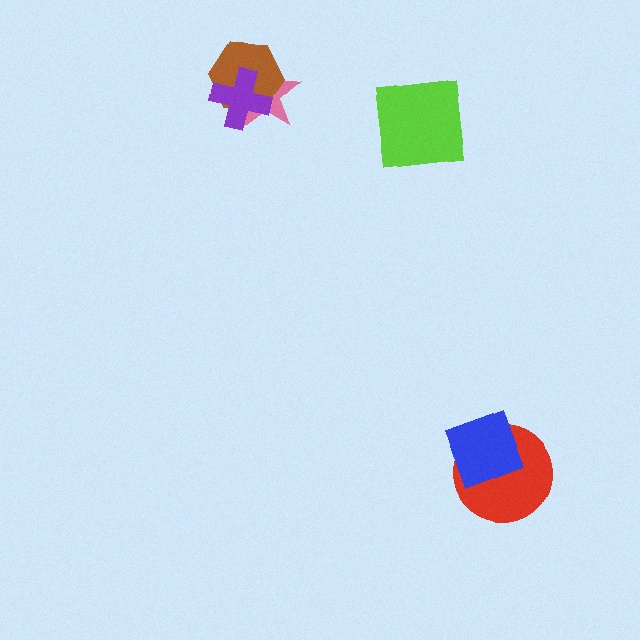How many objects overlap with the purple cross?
2 objects overlap with the purple cross.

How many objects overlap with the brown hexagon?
2 objects overlap with the brown hexagon.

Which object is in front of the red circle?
The blue square is in front of the red circle.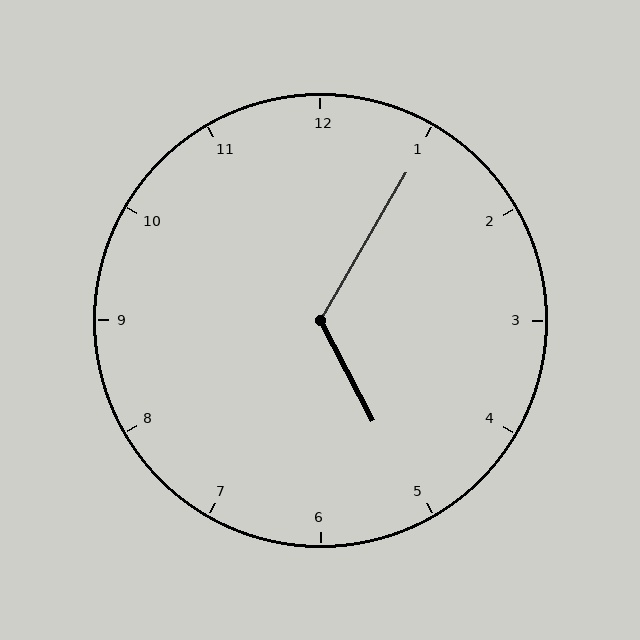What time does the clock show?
5:05.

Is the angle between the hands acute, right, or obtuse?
It is obtuse.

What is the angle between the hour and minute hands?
Approximately 122 degrees.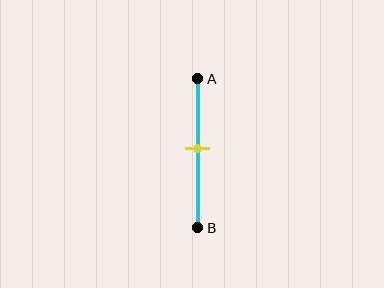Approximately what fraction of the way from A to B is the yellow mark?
The yellow mark is approximately 45% of the way from A to B.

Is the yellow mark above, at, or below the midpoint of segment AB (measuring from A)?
The yellow mark is above the midpoint of segment AB.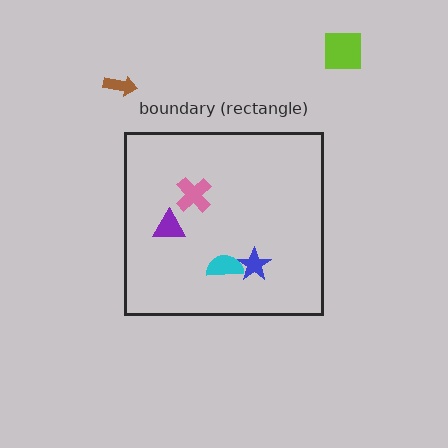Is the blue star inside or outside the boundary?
Inside.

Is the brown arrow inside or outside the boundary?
Outside.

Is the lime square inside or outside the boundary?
Outside.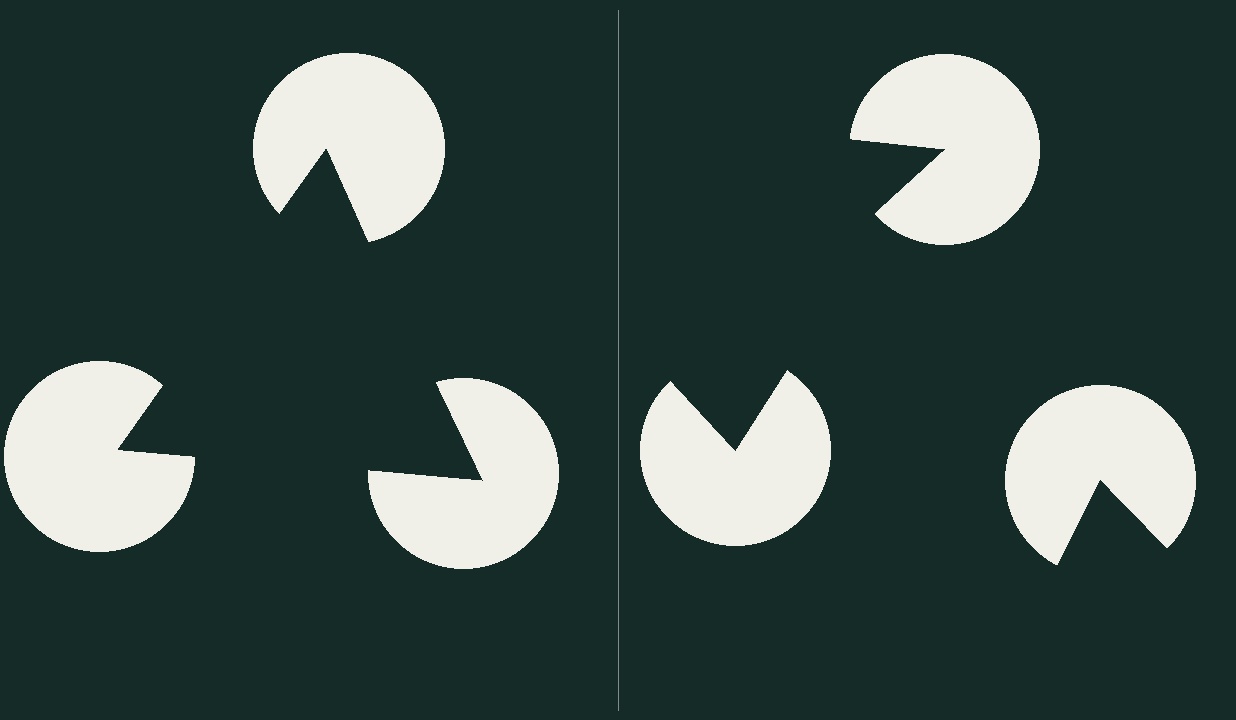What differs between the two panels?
The pac-man discs are positioned identically on both sides; only the wedge orientations differ. On the left they align to a triangle; on the right they are misaligned.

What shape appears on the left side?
An illusory triangle.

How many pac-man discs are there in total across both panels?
6 — 3 on each side.